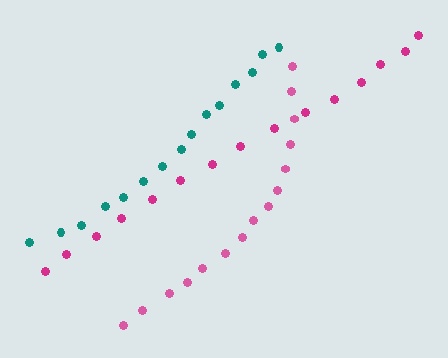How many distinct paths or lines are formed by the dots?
There are 3 distinct paths.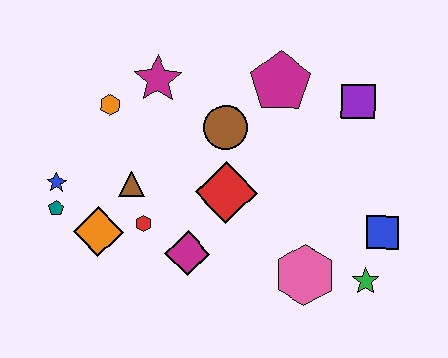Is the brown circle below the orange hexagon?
Yes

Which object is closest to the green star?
The blue square is closest to the green star.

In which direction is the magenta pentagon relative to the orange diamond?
The magenta pentagon is to the right of the orange diamond.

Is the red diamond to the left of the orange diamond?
No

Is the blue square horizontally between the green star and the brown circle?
No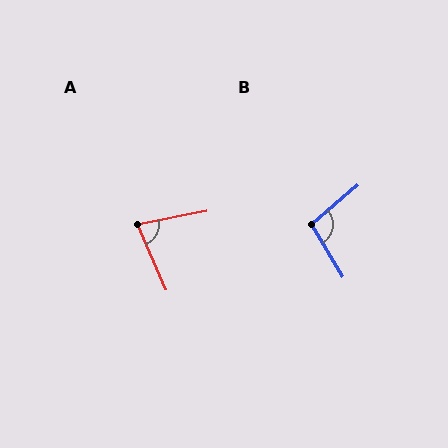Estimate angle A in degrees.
Approximately 78 degrees.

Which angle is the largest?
B, at approximately 99 degrees.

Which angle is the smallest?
A, at approximately 78 degrees.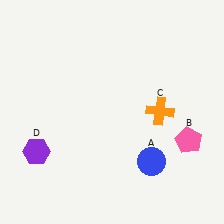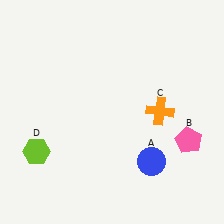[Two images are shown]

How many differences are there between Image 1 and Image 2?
There is 1 difference between the two images.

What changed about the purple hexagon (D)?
In Image 1, D is purple. In Image 2, it changed to lime.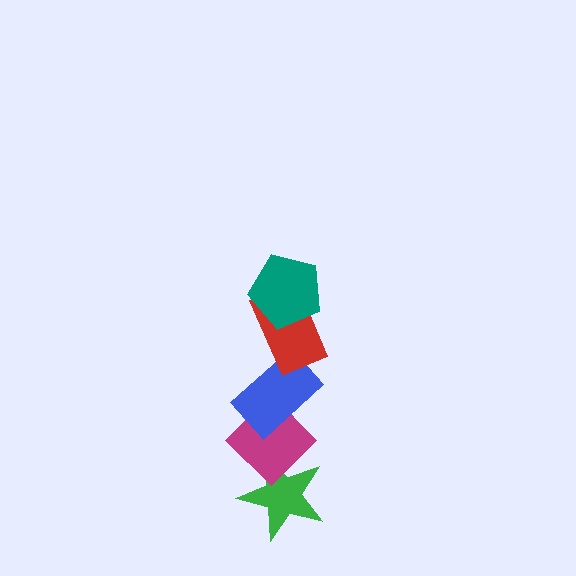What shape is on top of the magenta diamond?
The blue rectangle is on top of the magenta diamond.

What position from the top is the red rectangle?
The red rectangle is 2nd from the top.